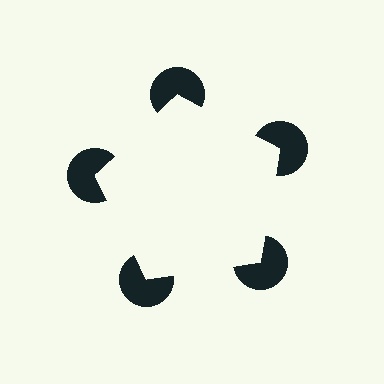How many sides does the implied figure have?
5 sides.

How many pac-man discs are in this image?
There are 5 — one at each vertex of the illusory pentagon.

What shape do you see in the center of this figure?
An illusory pentagon — its edges are inferred from the aligned wedge cuts in the pac-man discs, not physically drawn.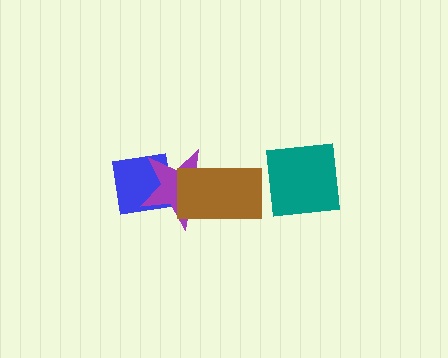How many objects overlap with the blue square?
1 object overlaps with the blue square.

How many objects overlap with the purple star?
2 objects overlap with the purple star.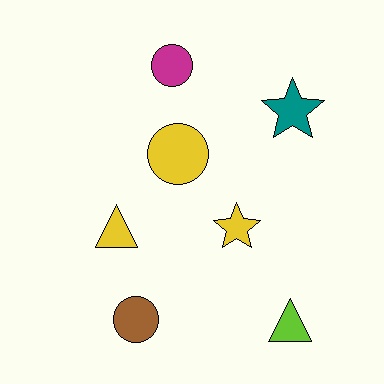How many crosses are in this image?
There are no crosses.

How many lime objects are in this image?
There is 1 lime object.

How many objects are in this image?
There are 7 objects.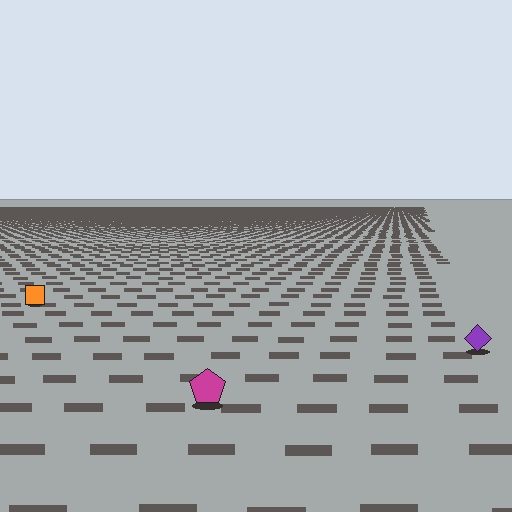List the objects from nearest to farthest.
From nearest to farthest: the magenta pentagon, the purple diamond, the orange square.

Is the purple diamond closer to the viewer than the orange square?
Yes. The purple diamond is closer — you can tell from the texture gradient: the ground texture is coarser near it.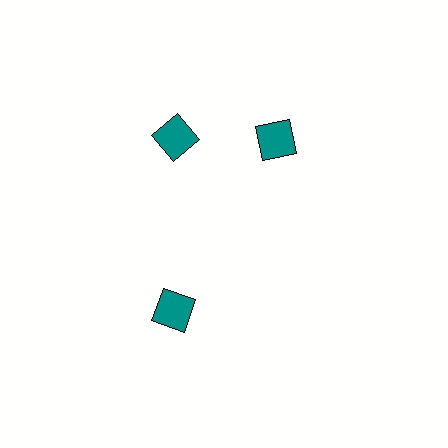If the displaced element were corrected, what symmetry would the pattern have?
It would have 3-fold rotational symmetry — the pattern would map onto itself every 120 degrees.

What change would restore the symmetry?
The symmetry would be restored by rotating it back into even spacing with its neighbors so that all 3 diamonds sit at equal angles and equal distance from the center.